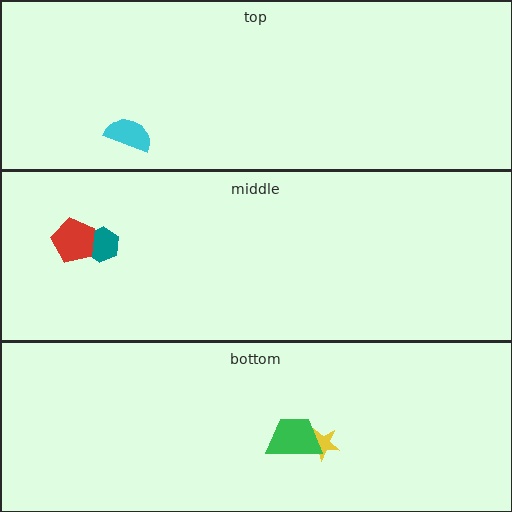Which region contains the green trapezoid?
The bottom region.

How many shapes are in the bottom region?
2.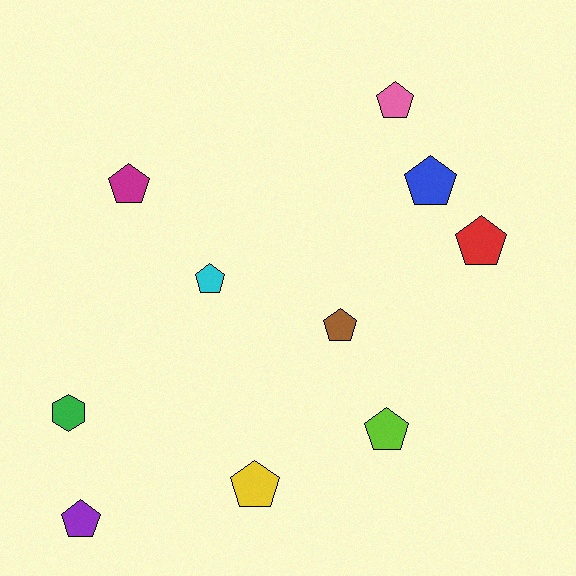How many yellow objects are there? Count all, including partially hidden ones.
There is 1 yellow object.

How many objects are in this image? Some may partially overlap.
There are 10 objects.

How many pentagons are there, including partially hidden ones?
There are 9 pentagons.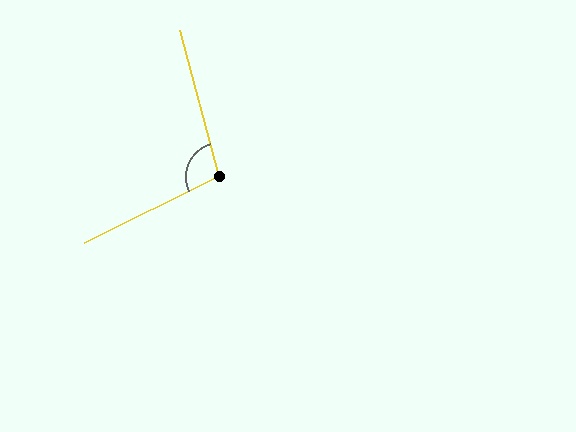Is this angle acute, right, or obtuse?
It is obtuse.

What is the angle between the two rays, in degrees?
Approximately 101 degrees.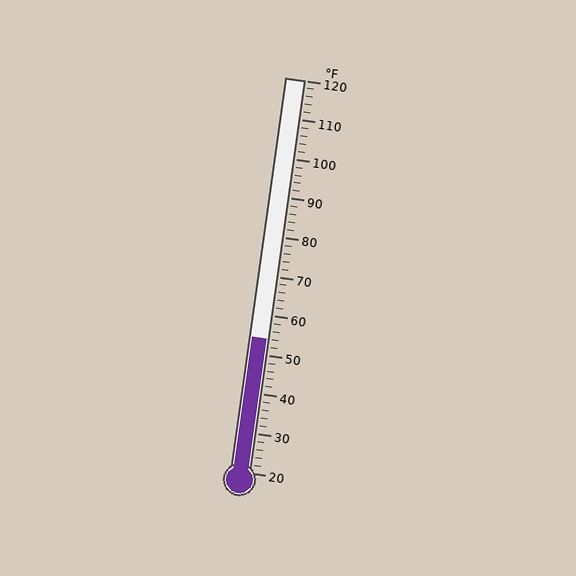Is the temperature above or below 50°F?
The temperature is above 50°F.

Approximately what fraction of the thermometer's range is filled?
The thermometer is filled to approximately 35% of its range.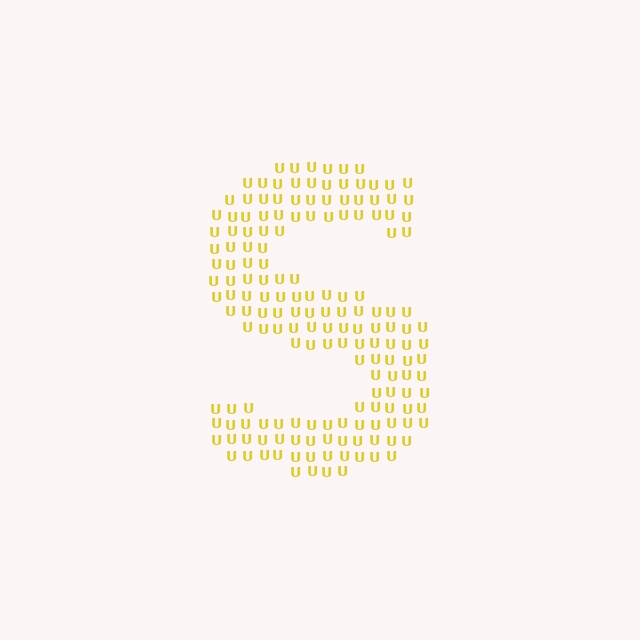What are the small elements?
The small elements are letter U's.